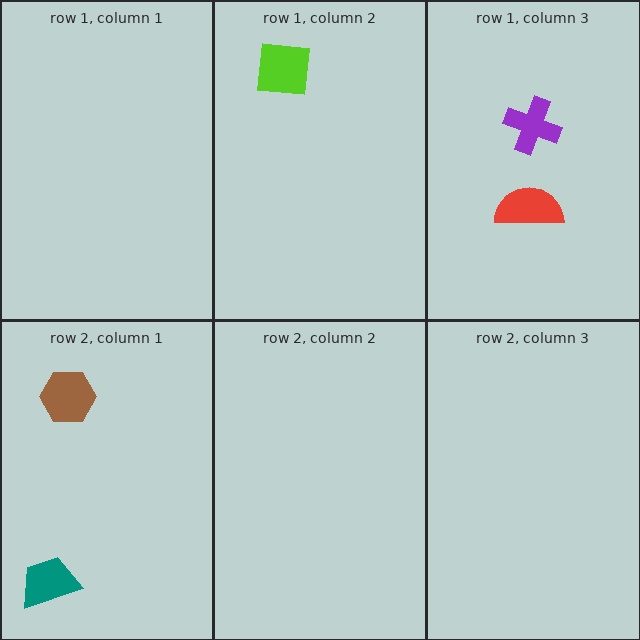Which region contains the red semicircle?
The row 1, column 3 region.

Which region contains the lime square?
The row 1, column 2 region.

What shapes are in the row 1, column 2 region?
The lime square.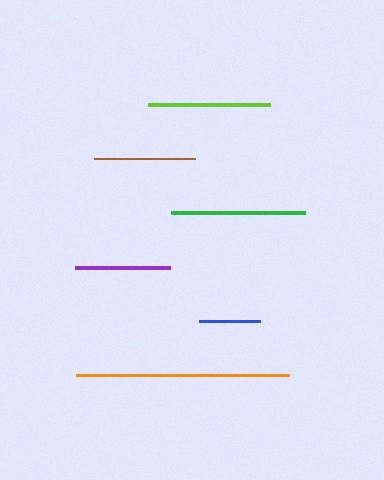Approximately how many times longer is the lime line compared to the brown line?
The lime line is approximately 1.2 times the length of the brown line.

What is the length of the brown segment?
The brown segment is approximately 101 pixels long.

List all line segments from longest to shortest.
From longest to shortest: orange, green, lime, brown, purple, blue.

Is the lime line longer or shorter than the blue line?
The lime line is longer than the blue line.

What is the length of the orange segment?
The orange segment is approximately 213 pixels long.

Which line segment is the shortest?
The blue line is the shortest at approximately 61 pixels.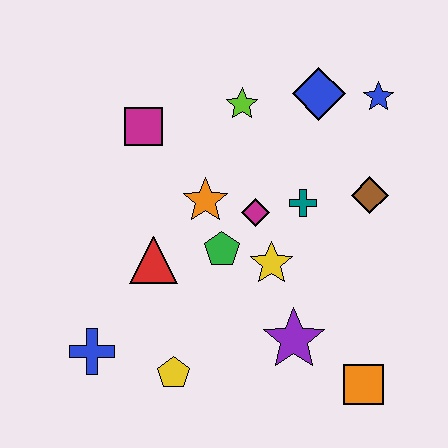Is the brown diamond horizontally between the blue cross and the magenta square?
No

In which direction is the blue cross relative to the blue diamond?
The blue cross is below the blue diamond.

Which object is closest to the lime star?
The blue diamond is closest to the lime star.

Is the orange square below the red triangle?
Yes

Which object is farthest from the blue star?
The blue cross is farthest from the blue star.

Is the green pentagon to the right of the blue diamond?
No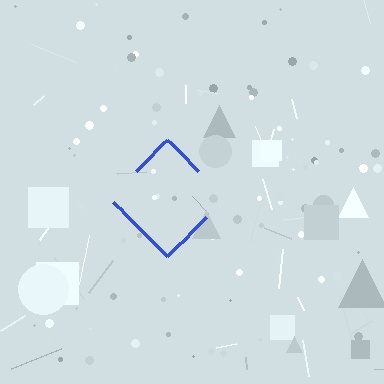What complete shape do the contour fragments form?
The contour fragments form a diamond.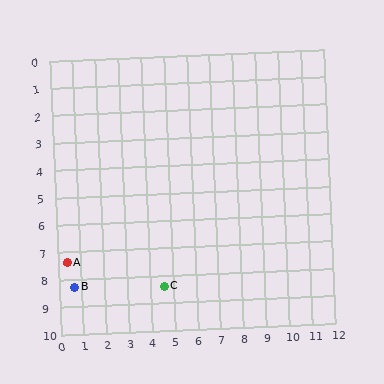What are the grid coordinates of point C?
Point C is at approximately (4.6, 8.4).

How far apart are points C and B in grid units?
Points C and B are about 3.9 grid units apart.